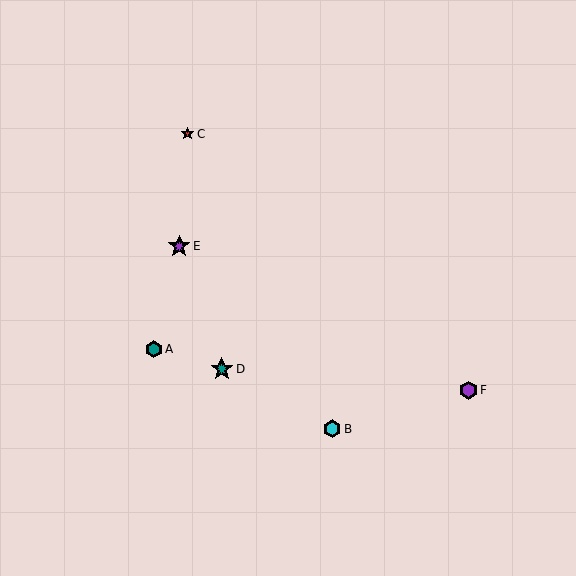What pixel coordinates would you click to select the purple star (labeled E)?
Click at (179, 246) to select the purple star E.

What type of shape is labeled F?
Shape F is a purple hexagon.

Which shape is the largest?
The teal star (labeled D) is the largest.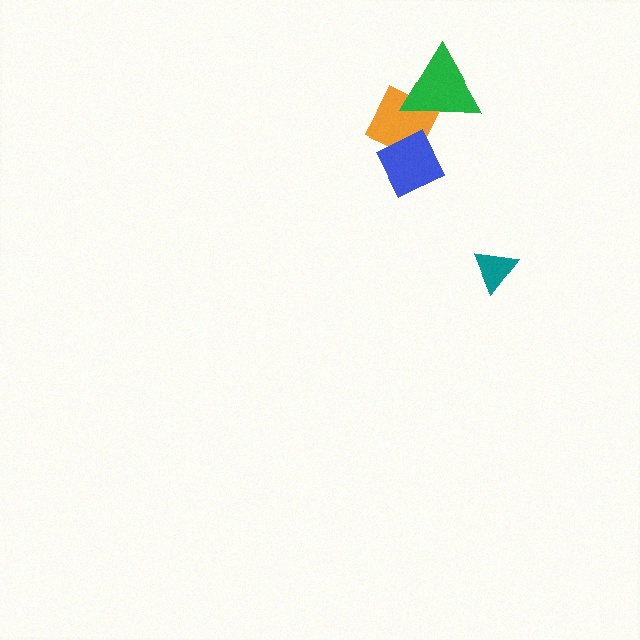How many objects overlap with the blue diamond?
1 object overlaps with the blue diamond.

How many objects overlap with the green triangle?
1 object overlaps with the green triangle.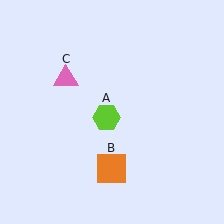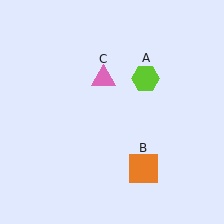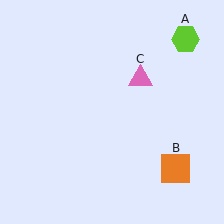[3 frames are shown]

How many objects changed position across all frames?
3 objects changed position: lime hexagon (object A), orange square (object B), pink triangle (object C).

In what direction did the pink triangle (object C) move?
The pink triangle (object C) moved right.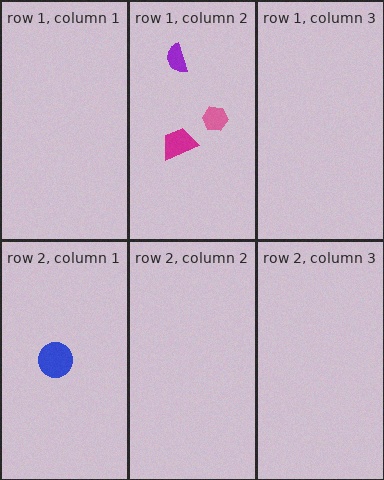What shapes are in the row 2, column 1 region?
The blue circle.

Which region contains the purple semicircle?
The row 1, column 2 region.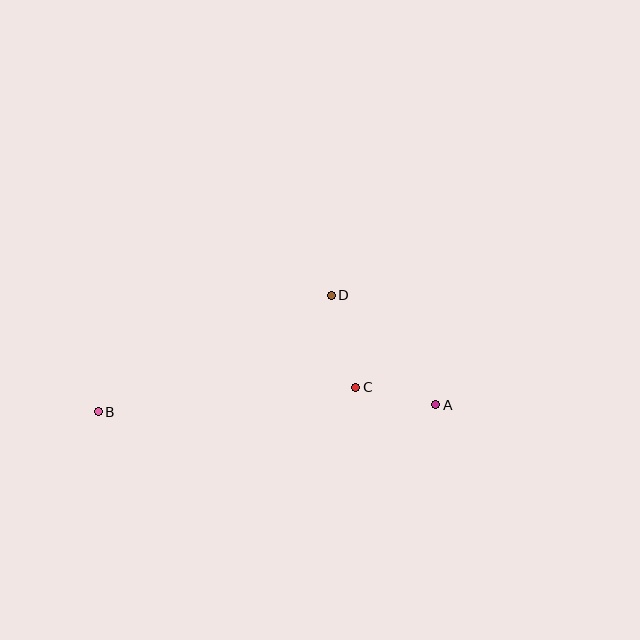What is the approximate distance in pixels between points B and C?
The distance between B and C is approximately 259 pixels.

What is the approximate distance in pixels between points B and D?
The distance between B and D is approximately 260 pixels.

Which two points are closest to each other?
Points A and C are closest to each other.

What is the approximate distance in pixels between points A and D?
The distance between A and D is approximately 151 pixels.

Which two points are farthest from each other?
Points A and B are farthest from each other.